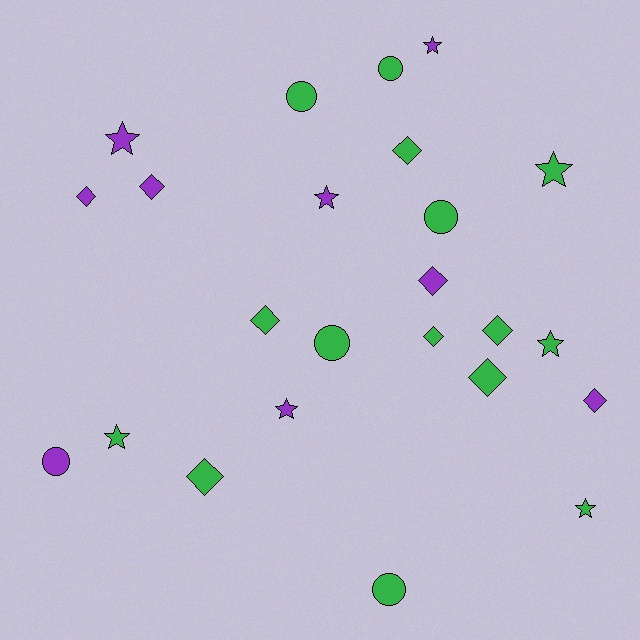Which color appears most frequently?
Green, with 15 objects.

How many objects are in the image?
There are 24 objects.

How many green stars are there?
There are 4 green stars.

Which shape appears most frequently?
Diamond, with 10 objects.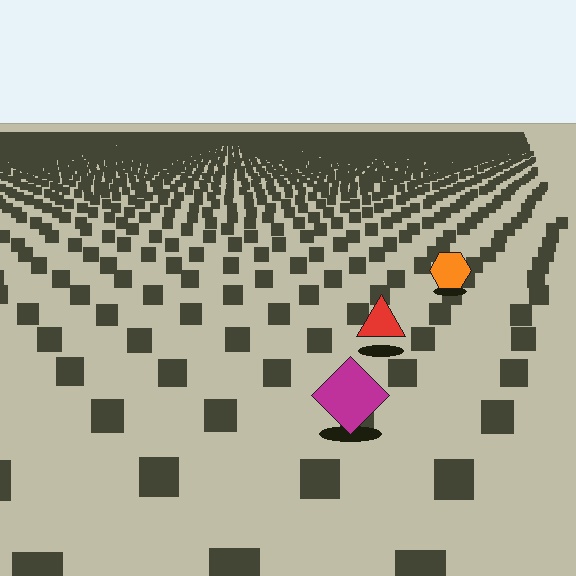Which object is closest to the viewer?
The magenta diamond is closest. The texture marks near it are larger and more spread out.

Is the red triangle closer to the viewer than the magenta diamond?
No. The magenta diamond is closer — you can tell from the texture gradient: the ground texture is coarser near it.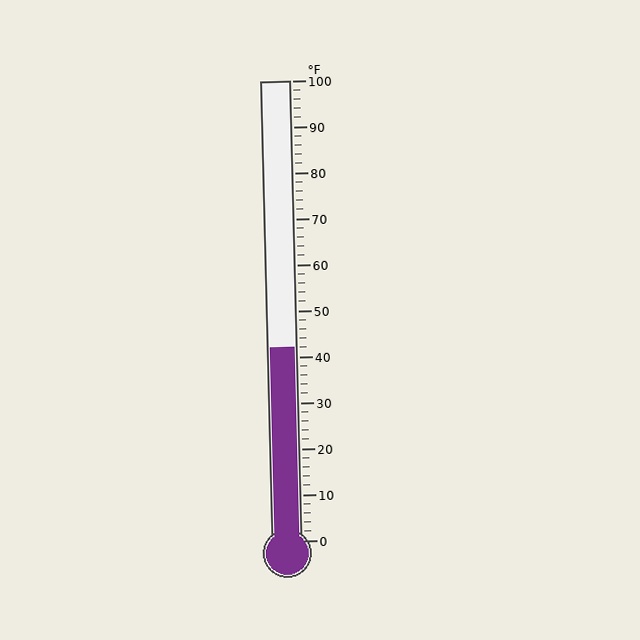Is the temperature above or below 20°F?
The temperature is above 20°F.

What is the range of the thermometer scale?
The thermometer scale ranges from 0°F to 100°F.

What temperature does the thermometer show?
The thermometer shows approximately 42°F.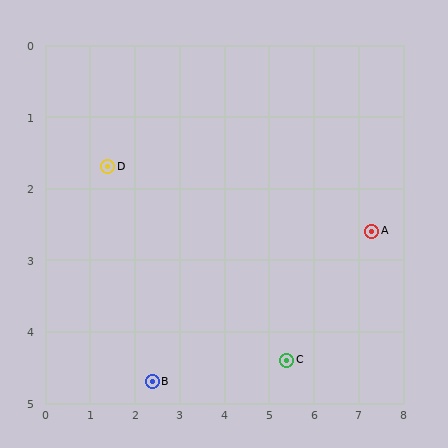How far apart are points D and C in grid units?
Points D and C are about 4.8 grid units apart.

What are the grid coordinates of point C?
Point C is at approximately (5.4, 4.4).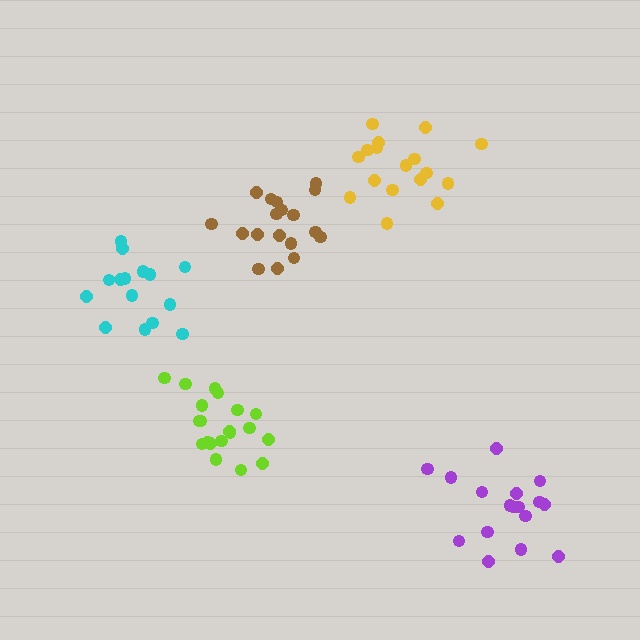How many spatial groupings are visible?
There are 5 spatial groupings.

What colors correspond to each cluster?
The clusters are colored: cyan, lime, yellow, purple, brown.